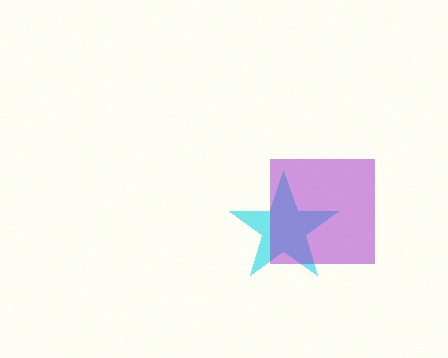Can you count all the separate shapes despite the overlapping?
Yes, there are 2 separate shapes.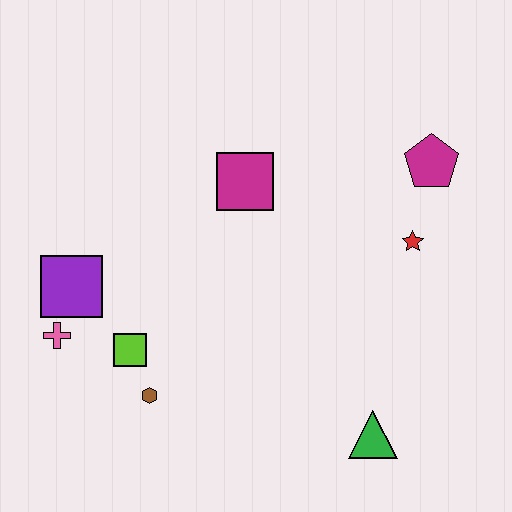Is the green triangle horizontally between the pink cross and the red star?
Yes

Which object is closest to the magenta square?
The red star is closest to the magenta square.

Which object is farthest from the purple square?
The magenta pentagon is farthest from the purple square.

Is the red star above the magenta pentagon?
No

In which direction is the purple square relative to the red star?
The purple square is to the left of the red star.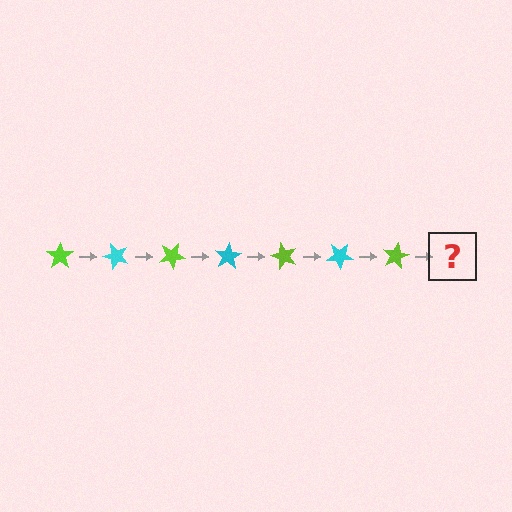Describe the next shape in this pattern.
It should be a cyan star, rotated 350 degrees from the start.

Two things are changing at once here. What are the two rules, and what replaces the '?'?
The two rules are that it rotates 50 degrees each step and the color cycles through lime and cyan. The '?' should be a cyan star, rotated 350 degrees from the start.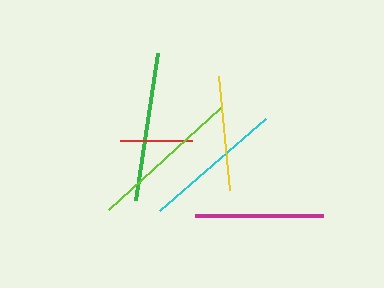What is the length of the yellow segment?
The yellow segment is approximately 115 pixels long.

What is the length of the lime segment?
The lime segment is approximately 152 pixels long.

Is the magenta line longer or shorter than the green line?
The green line is longer than the magenta line.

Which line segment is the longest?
The lime line is the longest at approximately 152 pixels.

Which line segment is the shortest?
The red line is the shortest at approximately 72 pixels.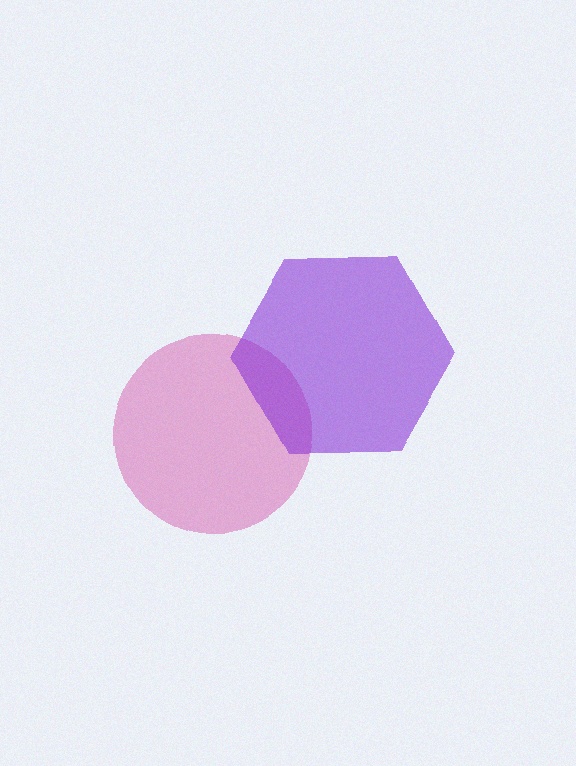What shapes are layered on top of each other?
The layered shapes are: a magenta circle, a purple hexagon.